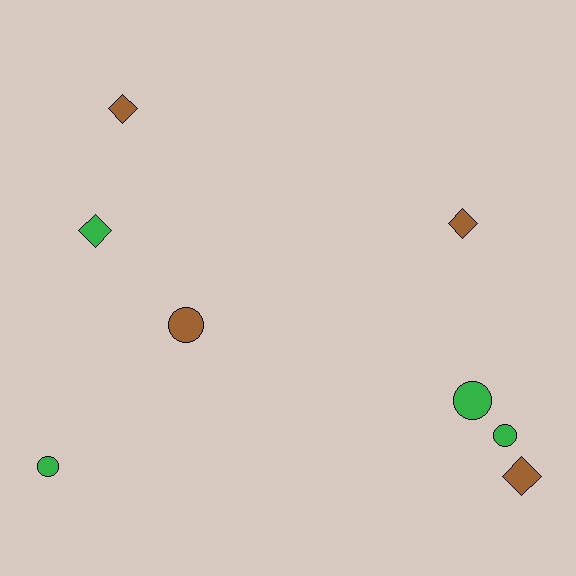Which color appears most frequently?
Green, with 4 objects.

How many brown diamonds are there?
There are 3 brown diamonds.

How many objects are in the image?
There are 8 objects.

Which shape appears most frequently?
Diamond, with 4 objects.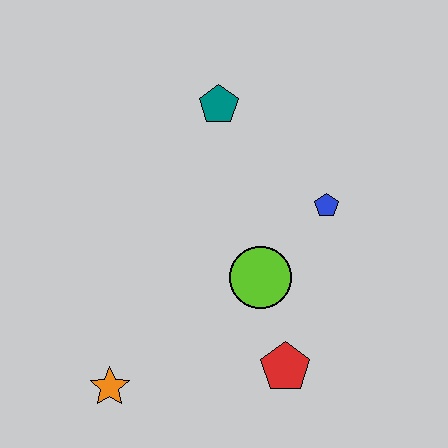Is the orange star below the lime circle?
Yes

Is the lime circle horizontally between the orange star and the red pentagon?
Yes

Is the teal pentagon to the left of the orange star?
No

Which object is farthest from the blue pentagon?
The orange star is farthest from the blue pentagon.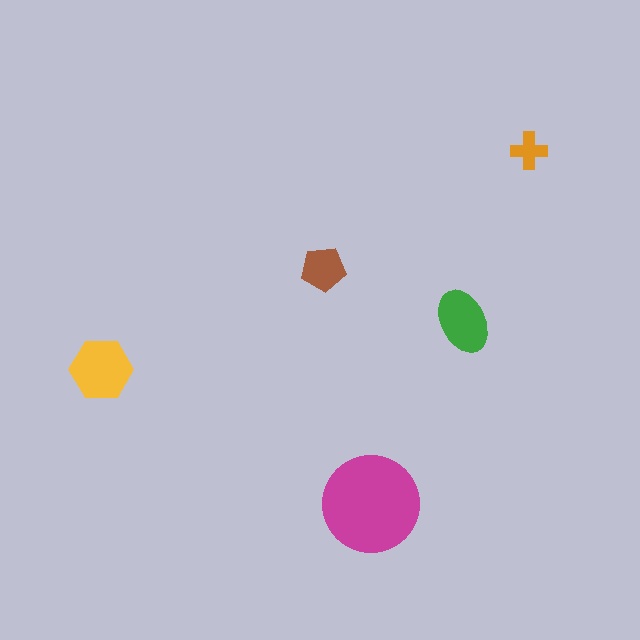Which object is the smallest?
The orange cross.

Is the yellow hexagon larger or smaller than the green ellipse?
Larger.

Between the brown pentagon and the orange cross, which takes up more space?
The brown pentagon.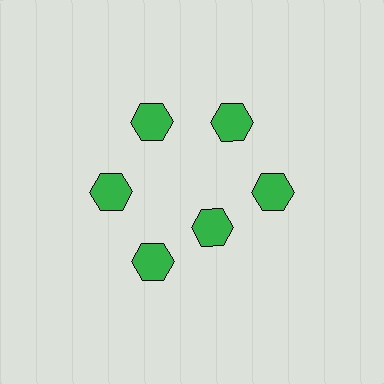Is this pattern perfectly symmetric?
No. The 6 green hexagons are arranged in a ring, but one element near the 5 o'clock position is pulled inward toward the center, breaking the 6-fold rotational symmetry.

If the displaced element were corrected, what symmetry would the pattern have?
It would have 6-fold rotational symmetry — the pattern would map onto itself every 60 degrees.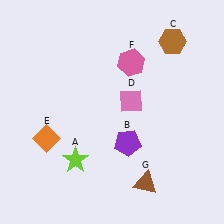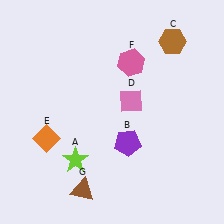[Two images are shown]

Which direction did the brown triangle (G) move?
The brown triangle (G) moved left.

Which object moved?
The brown triangle (G) moved left.